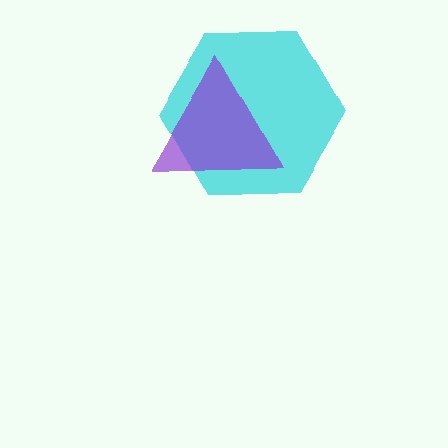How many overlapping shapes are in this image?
There are 2 overlapping shapes in the image.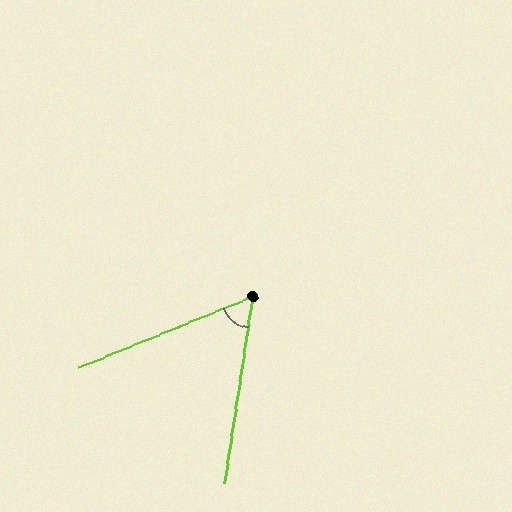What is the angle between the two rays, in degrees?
Approximately 59 degrees.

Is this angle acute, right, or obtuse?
It is acute.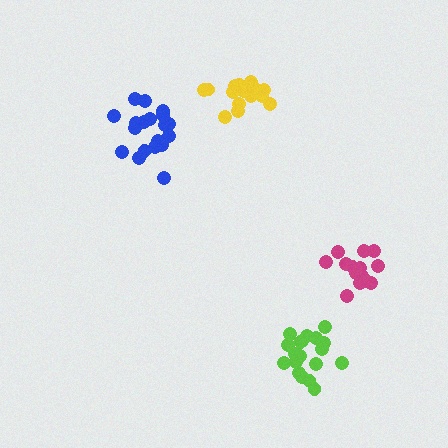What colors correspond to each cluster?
The clusters are colored: yellow, magenta, lime, blue.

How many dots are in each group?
Group 1: 16 dots, Group 2: 16 dots, Group 3: 19 dots, Group 4: 19 dots (70 total).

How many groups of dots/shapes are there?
There are 4 groups.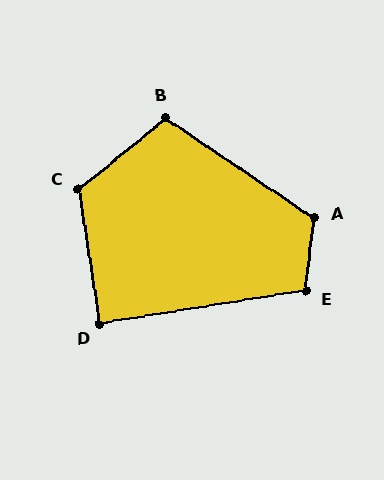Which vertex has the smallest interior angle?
D, at approximately 90 degrees.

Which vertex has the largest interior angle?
C, at approximately 120 degrees.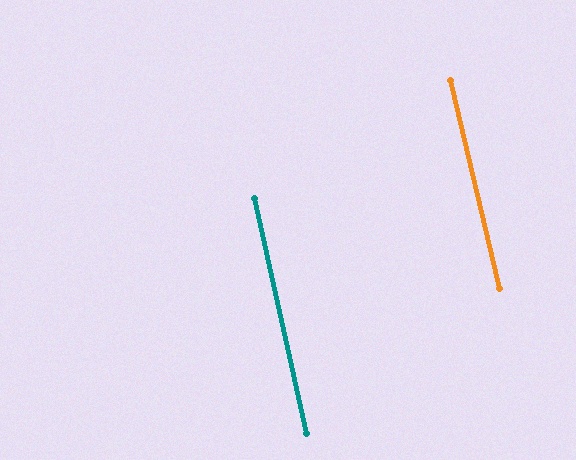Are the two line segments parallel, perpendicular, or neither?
Parallel — their directions differ by only 0.6°.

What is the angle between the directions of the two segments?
Approximately 1 degree.